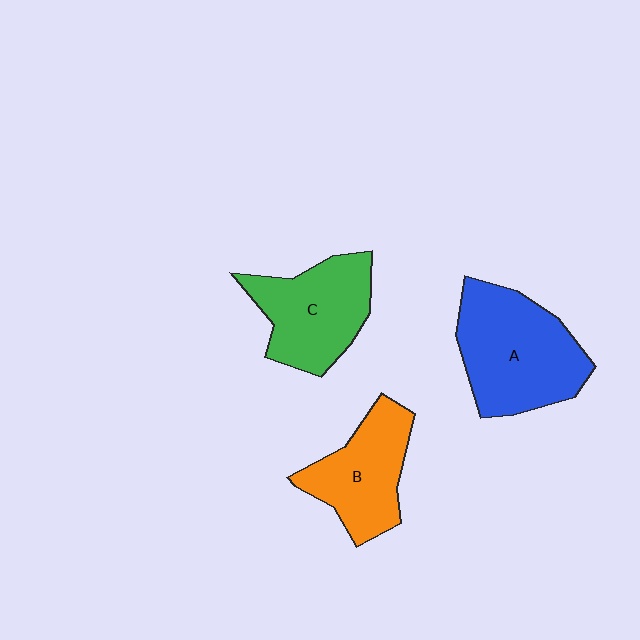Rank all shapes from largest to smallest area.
From largest to smallest: A (blue), C (green), B (orange).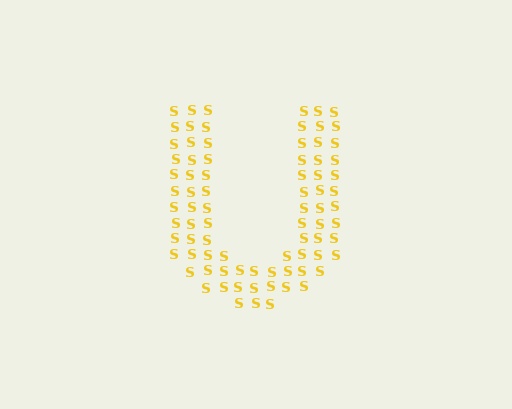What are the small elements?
The small elements are letter S's.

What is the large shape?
The large shape is the letter U.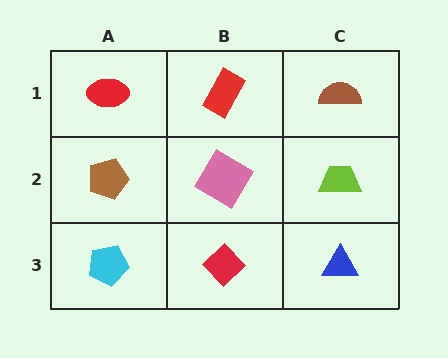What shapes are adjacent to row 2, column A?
A red ellipse (row 1, column A), a cyan pentagon (row 3, column A), a pink square (row 2, column B).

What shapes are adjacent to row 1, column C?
A lime trapezoid (row 2, column C), a red rectangle (row 1, column B).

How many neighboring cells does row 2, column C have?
3.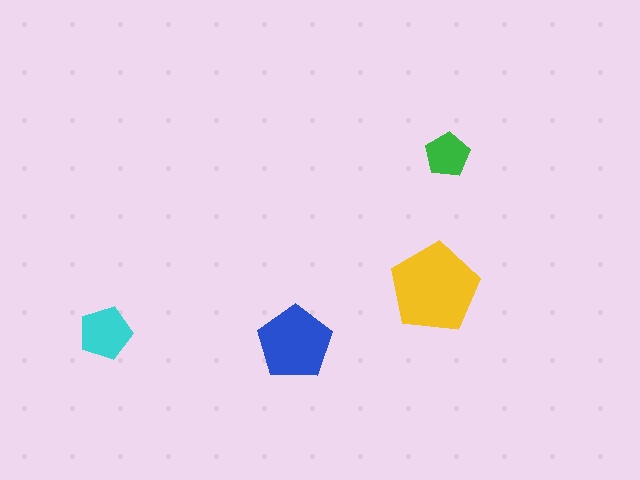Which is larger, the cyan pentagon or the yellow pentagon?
The yellow one.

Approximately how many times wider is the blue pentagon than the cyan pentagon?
About 1.5 times wider.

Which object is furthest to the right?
The green pentagon is rightmost.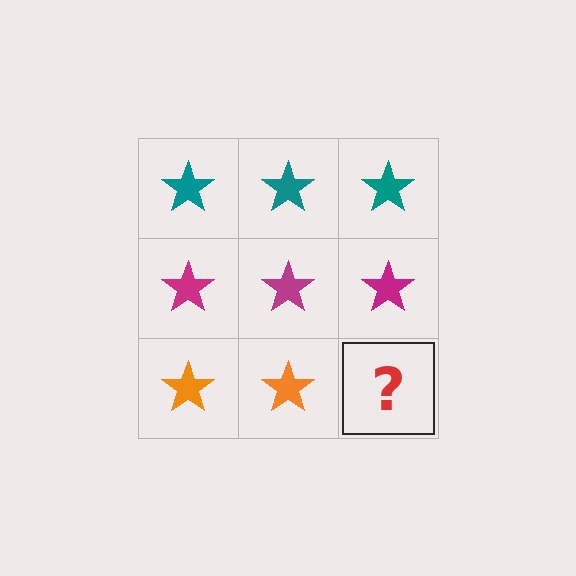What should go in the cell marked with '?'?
The missing cell should contain an orange star.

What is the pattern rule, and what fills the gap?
The rule is that each row has a consistent color. The gap should be filled with an orange star.